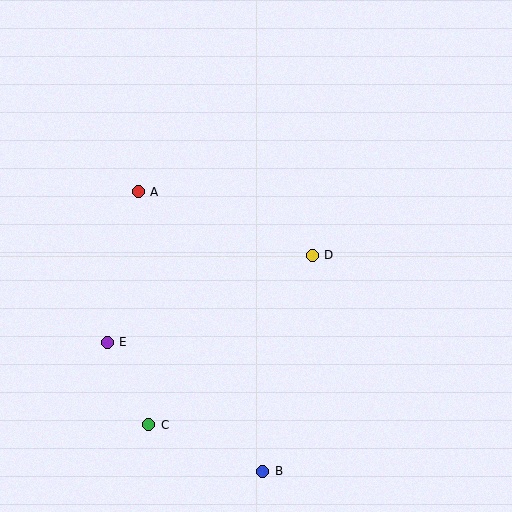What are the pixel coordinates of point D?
Point D is at (312, 255).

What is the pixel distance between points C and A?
The distance between C and A is 234 pixels.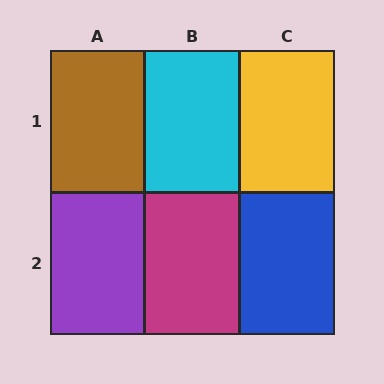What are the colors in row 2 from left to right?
Purple, magenta, blue.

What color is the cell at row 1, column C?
Yellow.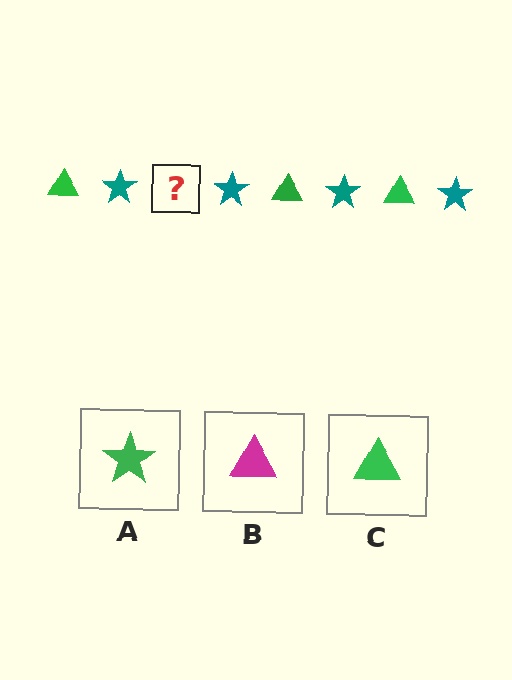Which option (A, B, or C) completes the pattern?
C.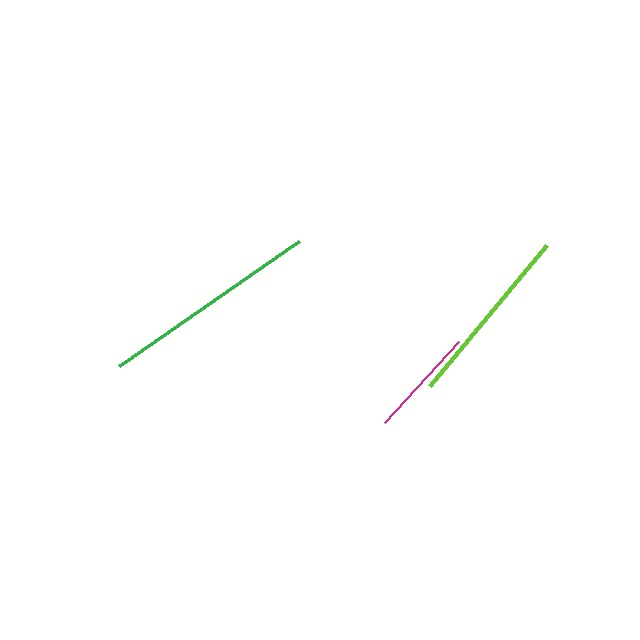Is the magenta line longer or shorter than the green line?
The green line is longer than the magenta line.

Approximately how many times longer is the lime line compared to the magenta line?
The lime line is approximately 1.7 times the length of the magenta line.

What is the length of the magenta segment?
The magenta segment is approximately 109 pixels long.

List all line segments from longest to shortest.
From longest to shortest: green, lime, magenta.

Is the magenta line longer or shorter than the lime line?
The lime line is longer than the magenta line.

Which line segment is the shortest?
The magenta line is the shortest at approximately 109 pixels.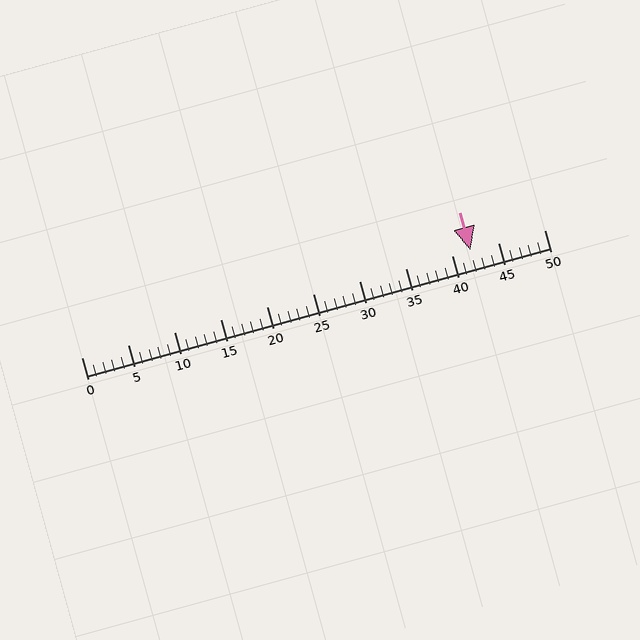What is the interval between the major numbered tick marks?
The major tick marks are spaced 5 units apart.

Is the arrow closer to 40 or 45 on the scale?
The arrow is closer to 40.